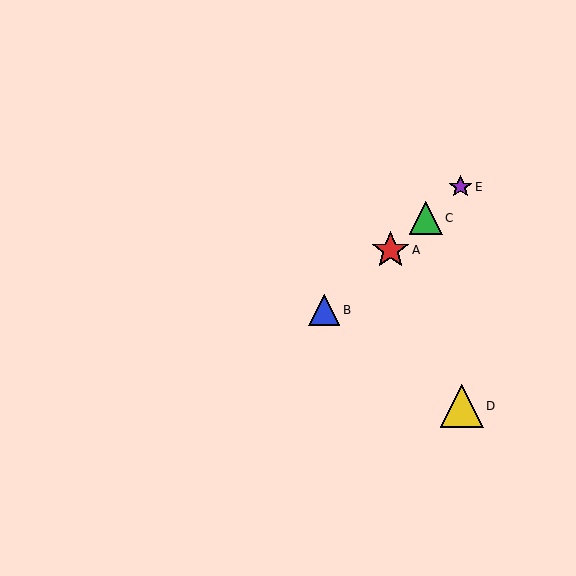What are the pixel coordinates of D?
Object D is at (462, 406).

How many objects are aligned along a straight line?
4 objects (A, B, C, E) are aligned along a straight line.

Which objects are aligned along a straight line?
Objects A, B, C, E are aligned along a straight line.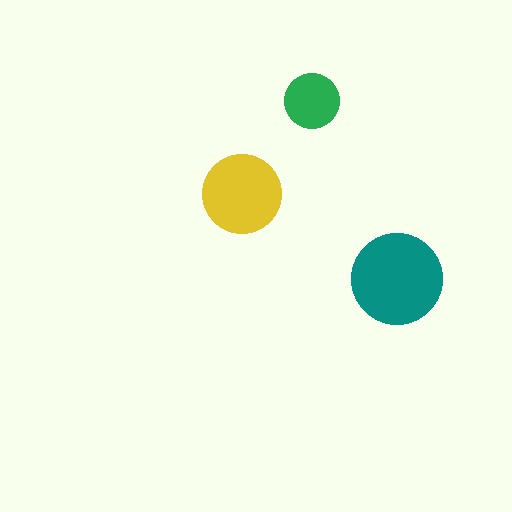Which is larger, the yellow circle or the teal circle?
The teal one.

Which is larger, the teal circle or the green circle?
The teal one.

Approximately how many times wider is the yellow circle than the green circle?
About 1.5 times wider.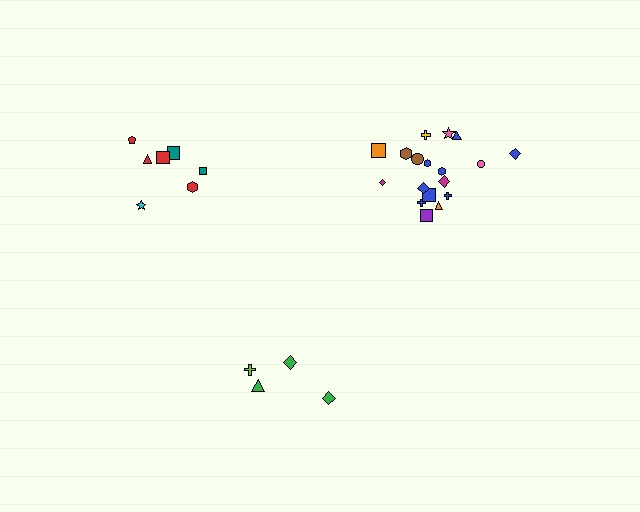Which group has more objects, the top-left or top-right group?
The top-right group.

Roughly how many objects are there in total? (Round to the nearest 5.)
Roughly 30 objects in total.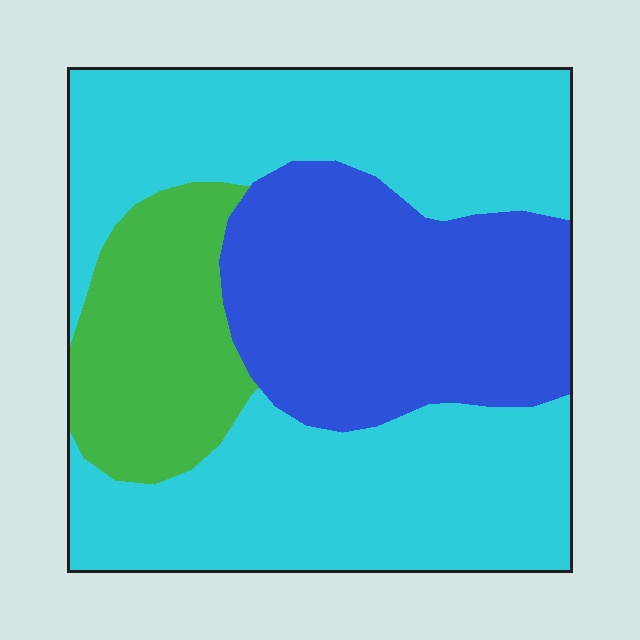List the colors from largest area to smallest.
From largest to smallest: cyan, blue, green.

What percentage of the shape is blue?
Blue covers roughly 30% of the shape.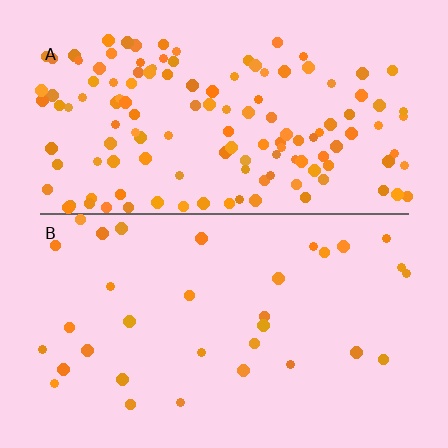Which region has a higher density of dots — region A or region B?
A (the top).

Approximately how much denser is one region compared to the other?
Approximately 4.1× — region A over region B.